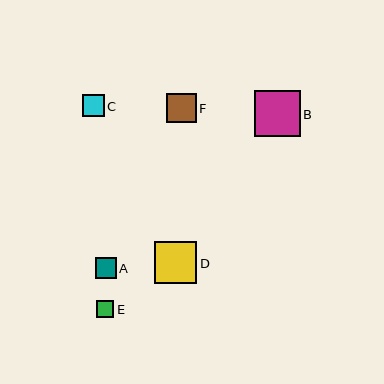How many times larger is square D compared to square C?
Square D is approximately 2.0 times the size of square C.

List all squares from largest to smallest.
From largest to smallest: B, D, F, C, A, E.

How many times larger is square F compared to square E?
Square F is approximately 1.7 times the size of square E.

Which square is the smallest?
Square E is the smallest with a size of approximately 17 pixels.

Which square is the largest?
Square B is the largest with a size of approximately 46 pixels.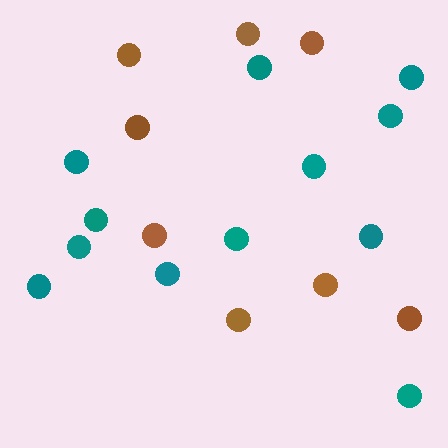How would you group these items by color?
There are 2 groups: one group of teal circles (12) and one group of brown circles (8).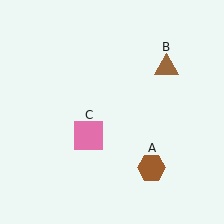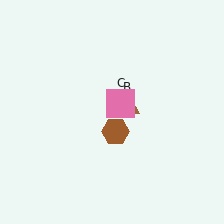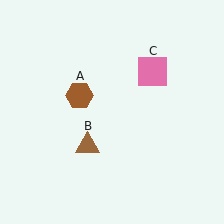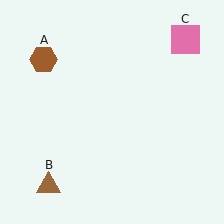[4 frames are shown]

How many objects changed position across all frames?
3 objects changed position: brown hexagon (object A), brown triangle (object B), pink square (object C).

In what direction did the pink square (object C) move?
The pink square (object C) moved up and to the right.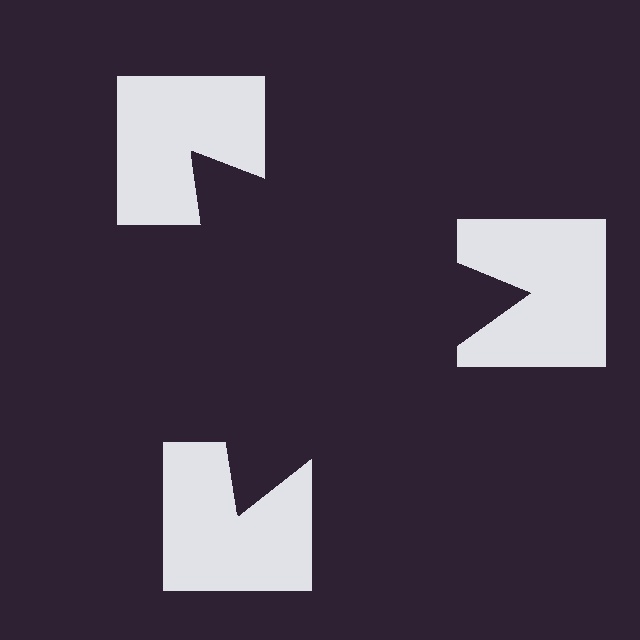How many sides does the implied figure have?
3 sides.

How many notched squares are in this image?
There are 3 — one at each vertex of the illusory triangle.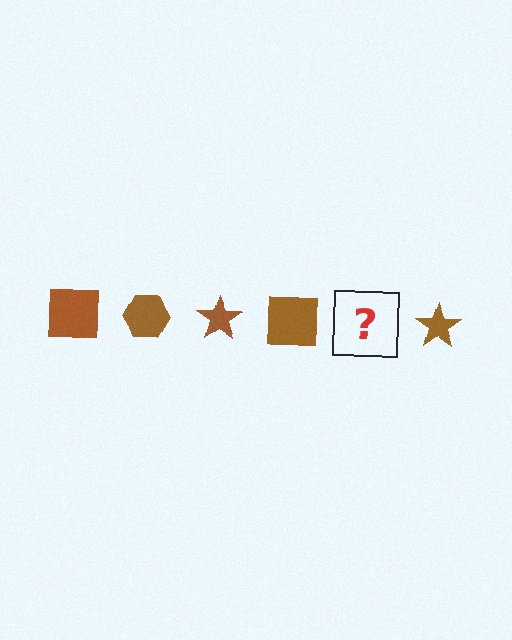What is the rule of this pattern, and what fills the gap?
The rule is that the pattern cycles through square, hexagon, star shapes in brown. The gap should be filled with a brown hexagon.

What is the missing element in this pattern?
The missing element is a brown hexagon.